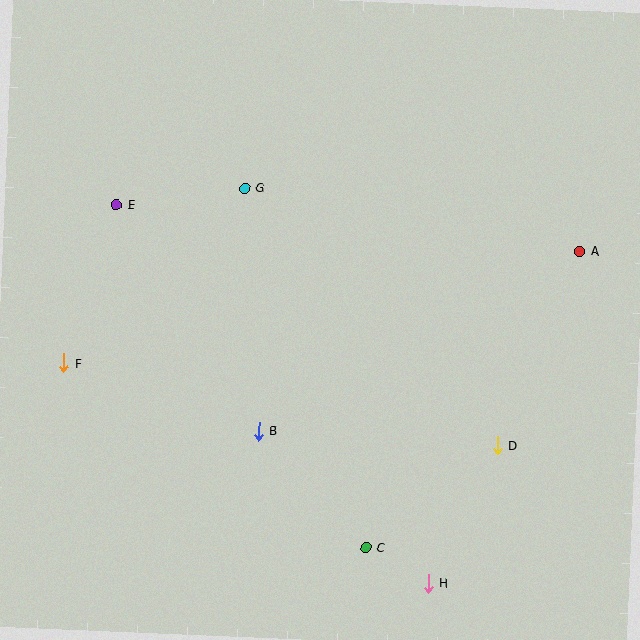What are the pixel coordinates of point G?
Point G is at (245, 188).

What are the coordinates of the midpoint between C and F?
The midpoint between C and F is at (215, 455).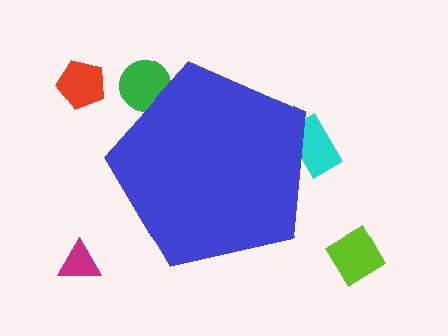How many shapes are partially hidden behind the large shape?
2 shapes are partially hidden.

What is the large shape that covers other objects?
A blue pentagon.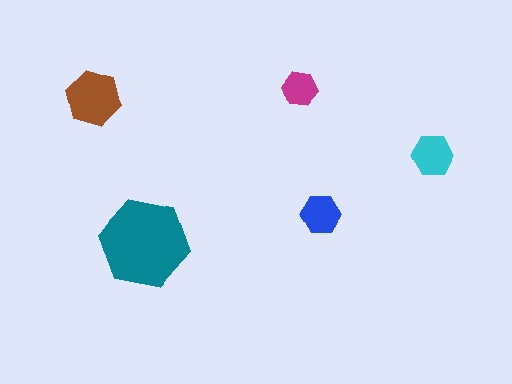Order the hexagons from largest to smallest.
the teal one, the brown one, the cyan one, the blue one, the magenta one.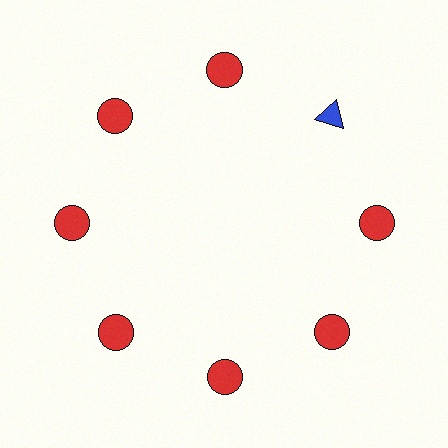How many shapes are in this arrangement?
There are 8 shapes arranged in a ring pattern.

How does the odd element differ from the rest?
It differs in both color (blue instead of red) and shape (triangle instead of circle).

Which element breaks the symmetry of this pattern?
The blue triangle at roughly the 2 o'clock position breaks the symmetry. All other shapes are red circles.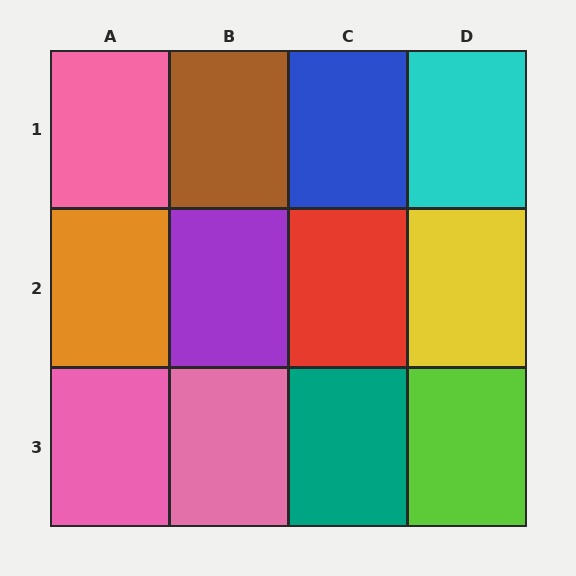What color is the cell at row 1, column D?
Cyan.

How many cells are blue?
1 cell is blue.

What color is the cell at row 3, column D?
Lime.